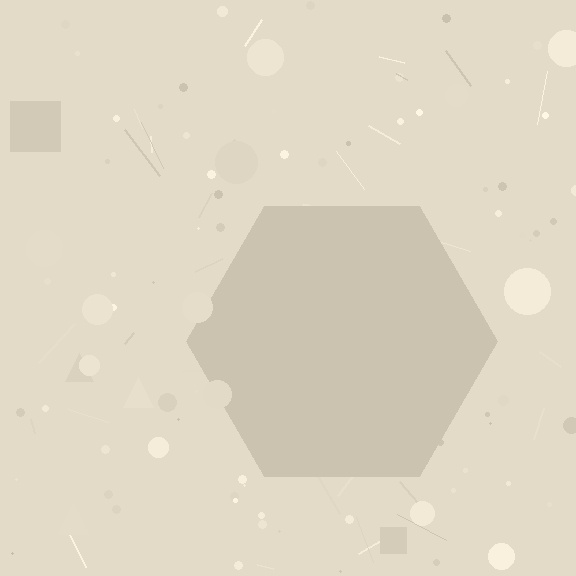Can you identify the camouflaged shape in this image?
The camouflaged shape is a hexagon.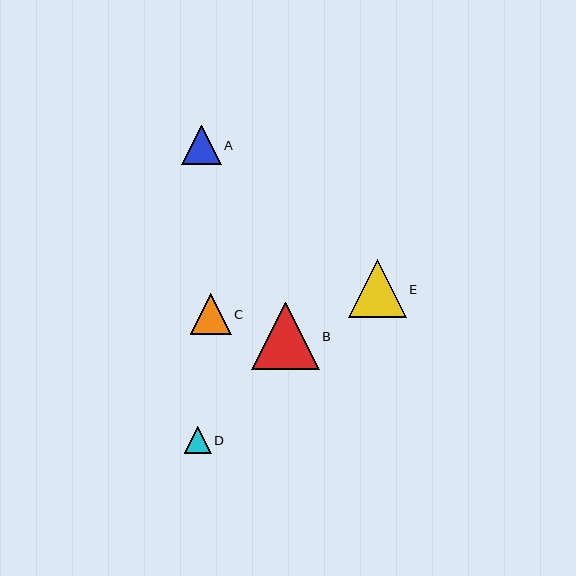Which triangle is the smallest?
Triangle D is the smallest with a size of approximately 27 pixels.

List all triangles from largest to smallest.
From largest to smallest: B, E, C, A, D.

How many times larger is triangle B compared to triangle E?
Triangle B is approximately 1.2 times the size of triangle E.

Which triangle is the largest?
Triangle B is the largest with a size of approximately 67 pixels.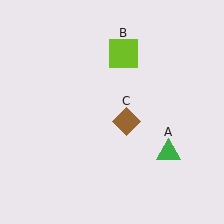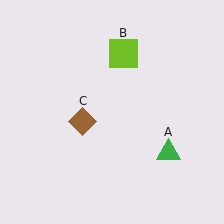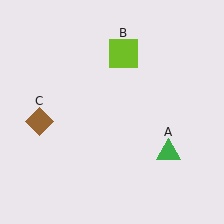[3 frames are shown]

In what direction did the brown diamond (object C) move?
The brown diamond (object C) moved left.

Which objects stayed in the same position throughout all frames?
Green triangle (object A) and lime square (object B) remained stationary.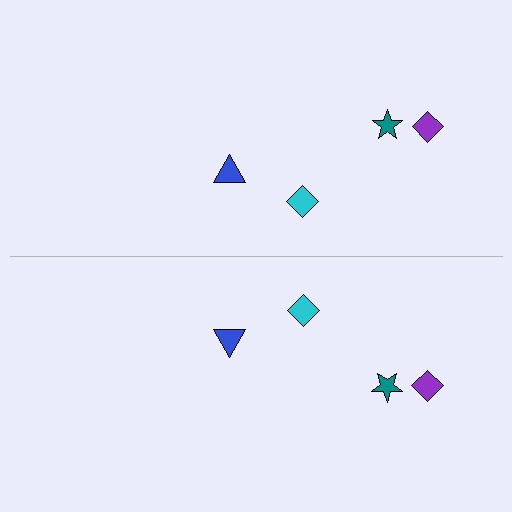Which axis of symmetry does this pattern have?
The pattern has a horizontal axis of symmetry running through the center of the image.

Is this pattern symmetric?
Yes, this pattern has bilateral (reflection) symmetry.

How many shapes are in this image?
There are 8 shapes in this image.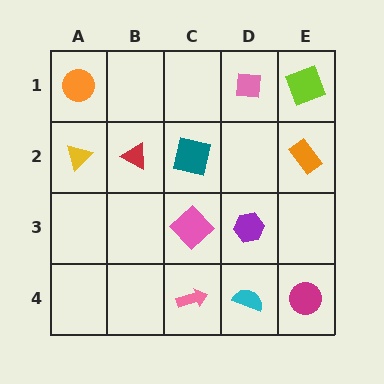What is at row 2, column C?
A teal square.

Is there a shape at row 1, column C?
No, that cell is empty.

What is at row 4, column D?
A cyan semicircle.